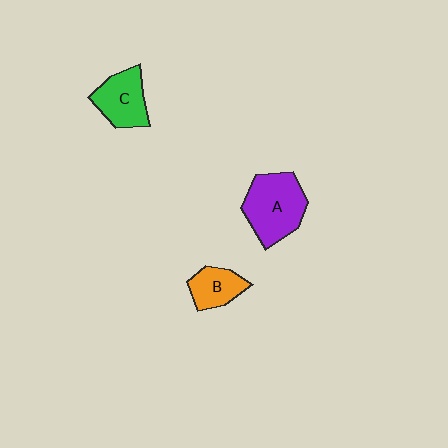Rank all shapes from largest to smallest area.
From largest to smallest: A (purple), C (green), B (orange).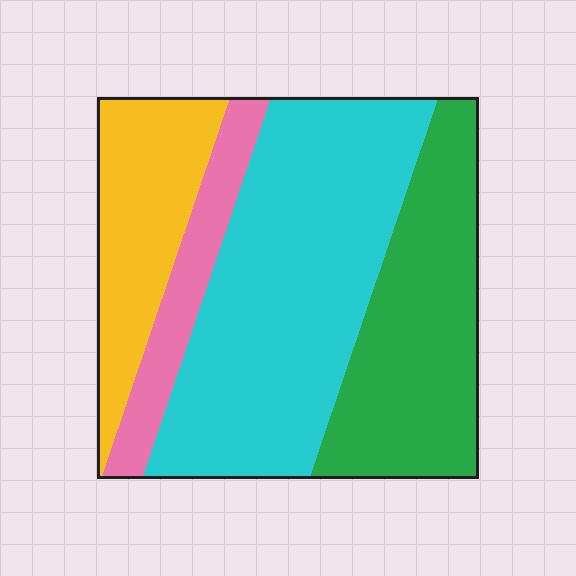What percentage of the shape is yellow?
Yellow covers 18% of the shape.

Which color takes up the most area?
Cyan, at roughly 45%.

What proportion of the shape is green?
Green covers around 25% of the shape.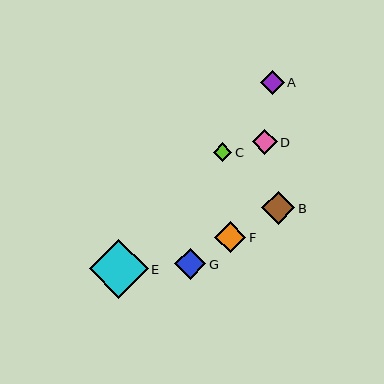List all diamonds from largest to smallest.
From largest to smallest: E, B, G, F, D, A, C.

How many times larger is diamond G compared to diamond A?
Diamond G is approximately 1.3 times the size of diamond A.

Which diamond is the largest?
Diamond E is the largest with a size of approximately 59 pixels.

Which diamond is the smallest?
Diamond C is the smallest with a size of approximately 19 pixels.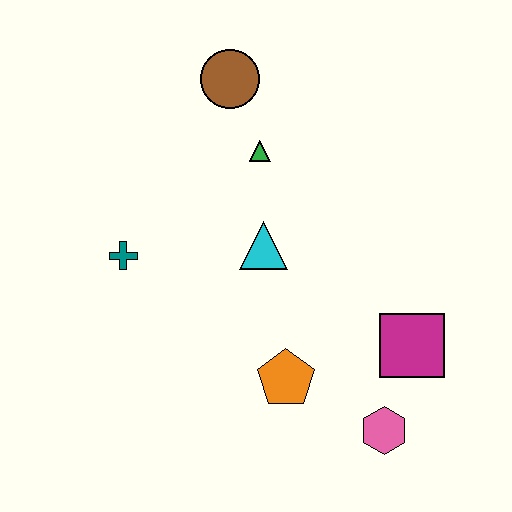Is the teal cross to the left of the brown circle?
Yes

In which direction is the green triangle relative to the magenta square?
The green triangle is above the magenta square.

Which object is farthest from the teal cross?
The pink hexagon is farthest from the teal cross.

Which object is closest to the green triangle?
The brown circle is closest to the green triangle.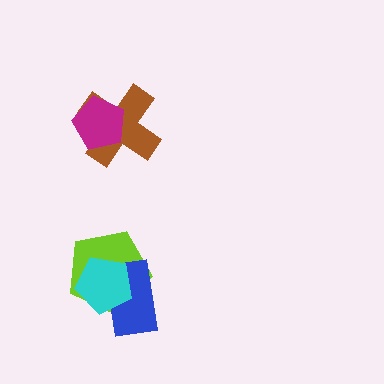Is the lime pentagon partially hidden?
Yes, it is partially covered by another shape.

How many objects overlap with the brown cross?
1 object overlaps with the brown cross.